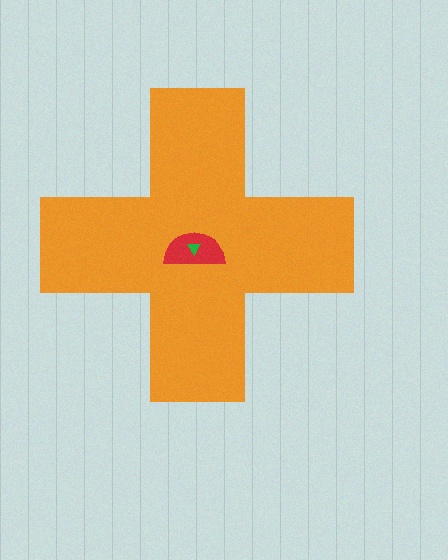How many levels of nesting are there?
3.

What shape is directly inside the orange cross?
The red semicircle.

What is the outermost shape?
The orange cross.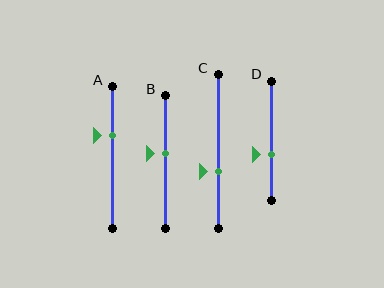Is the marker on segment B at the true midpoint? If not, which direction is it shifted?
No, the marker on segment B is shifted upward by about 7% of the segment length.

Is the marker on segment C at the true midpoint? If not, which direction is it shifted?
No, the marker on segment C is shifted downward by about 13% of the segment length.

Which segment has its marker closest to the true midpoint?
Segment B has its marker closest to the true midpoint.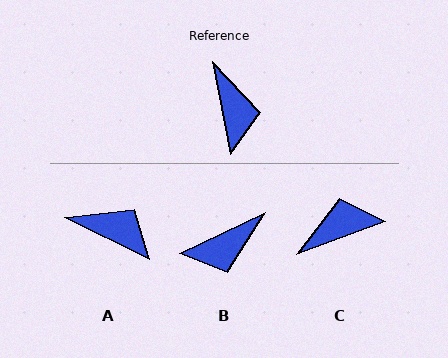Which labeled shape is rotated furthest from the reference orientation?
C, about 99 degrees away.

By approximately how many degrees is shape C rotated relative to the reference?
Approximately 99 degrees counter-clockwise.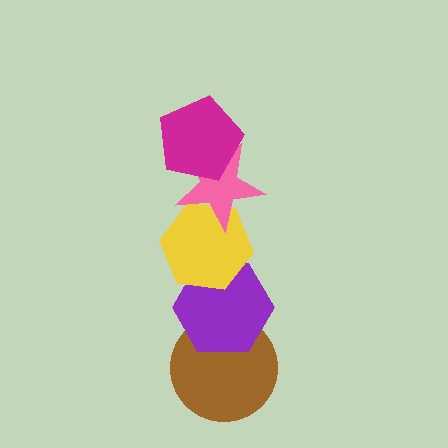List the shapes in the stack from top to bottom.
From top to bottom: the magenta pentagon, the pink star, the yellow hexagon, the purple hexagon, the brown circle.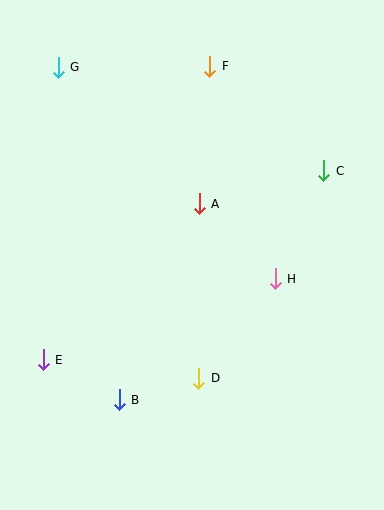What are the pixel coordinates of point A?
Point A is at (199, 204).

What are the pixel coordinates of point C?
Point C is at (324, 171).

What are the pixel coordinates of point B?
Point B is at (119, 400).